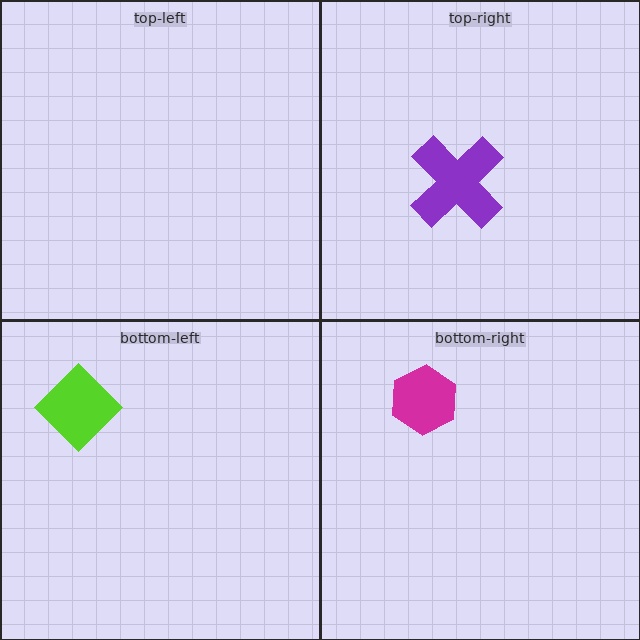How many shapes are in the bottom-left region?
1.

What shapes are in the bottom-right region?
The magenta hexagon.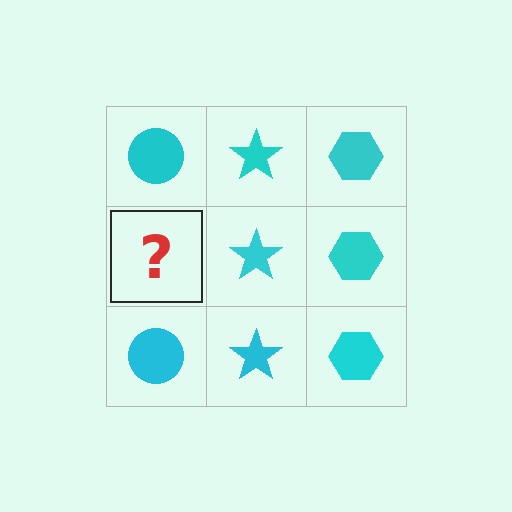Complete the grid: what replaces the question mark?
The question mark should be replaced with a cyan circle.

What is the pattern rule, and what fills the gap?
The rule is that each column has a consistent shape. The gap should be filled with a cyan circle.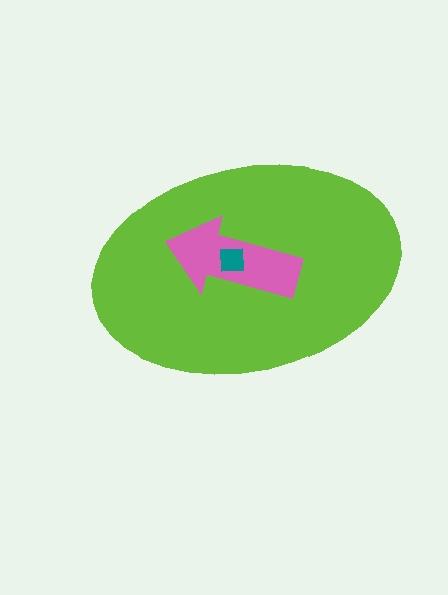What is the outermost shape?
The lime ellipse.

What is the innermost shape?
The teal square.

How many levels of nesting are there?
3.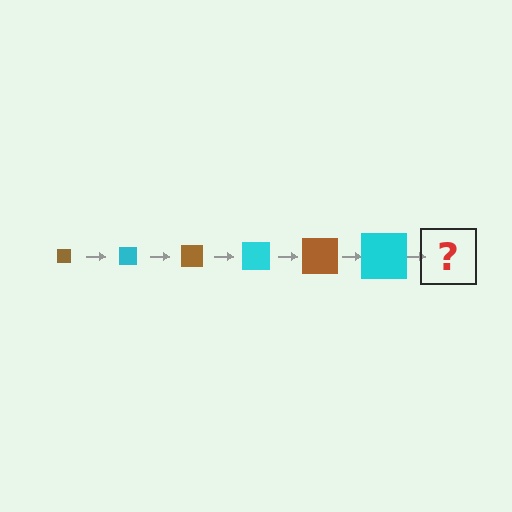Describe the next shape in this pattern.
It should be a brown square, larger than the previous one.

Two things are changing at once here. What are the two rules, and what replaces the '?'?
The two rules are that the square grows larger each step and the color cycles through brown and cyan. The '?' should be a brown square, larger than the previous one.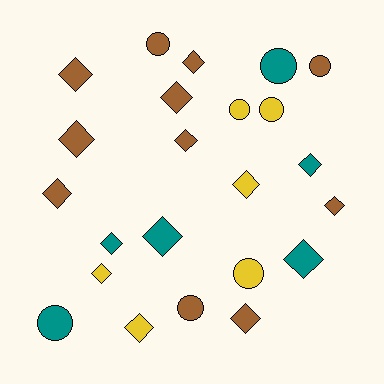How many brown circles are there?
There are 3 brown circles.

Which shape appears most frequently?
Diamond, with 15 objects.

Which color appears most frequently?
Brown, with 11 objects.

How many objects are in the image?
There are 23 objects.